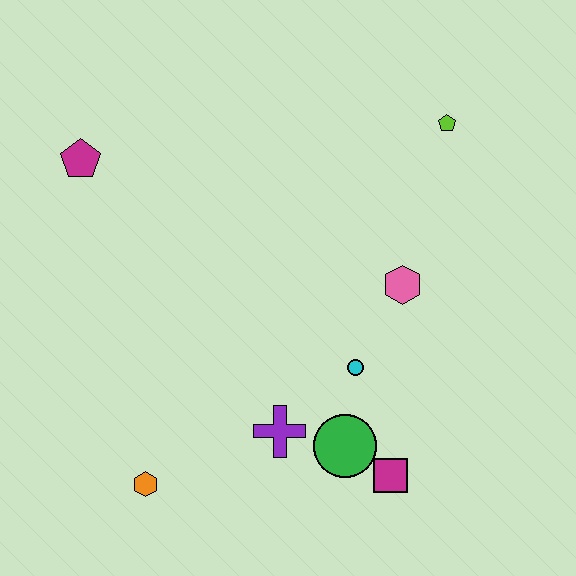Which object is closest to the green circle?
The magenta square is closest to the green circle.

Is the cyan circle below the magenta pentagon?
Yes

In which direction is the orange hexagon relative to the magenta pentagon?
The orange hexagon is below the magenta pentagon.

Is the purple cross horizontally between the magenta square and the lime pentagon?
No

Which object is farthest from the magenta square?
The magenta pentagon is farthest from the magenta square.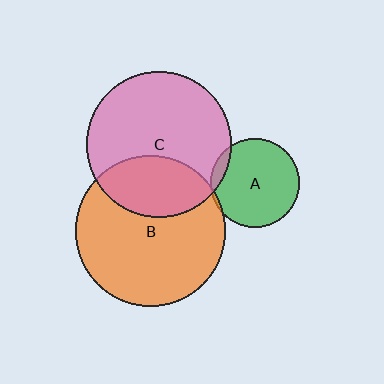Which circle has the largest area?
Circle B (orange).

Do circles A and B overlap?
Yes.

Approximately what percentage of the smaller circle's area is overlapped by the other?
Approximately 5%.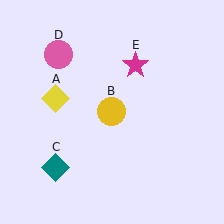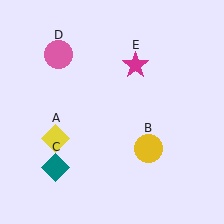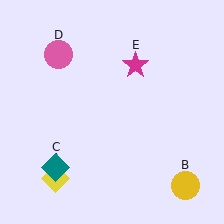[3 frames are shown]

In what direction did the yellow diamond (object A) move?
The yellow diamond (object A) moved down.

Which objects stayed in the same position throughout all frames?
Teal diamond (object C) and pink circle (object D) and magenta star (object E) remained stationary.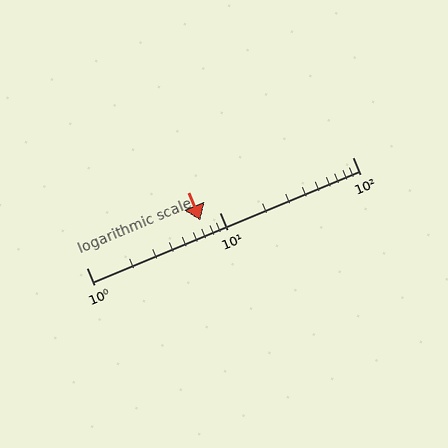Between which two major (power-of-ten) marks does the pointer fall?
The pointer is between 1 and 10.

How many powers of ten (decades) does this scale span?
The scale spans 2 decades, from 1 to 100.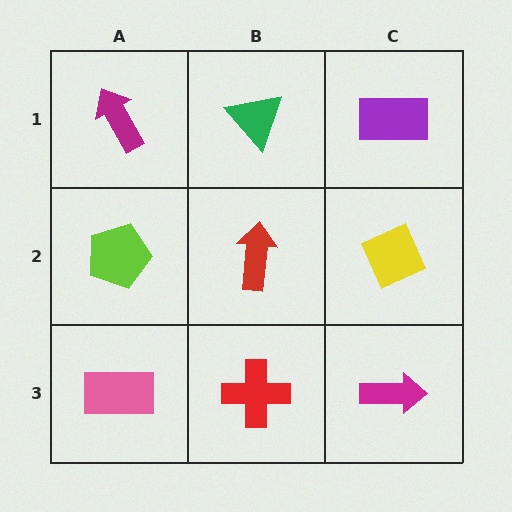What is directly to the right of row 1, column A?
A green triangle.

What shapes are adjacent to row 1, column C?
A yellow diamond (row 2, column C), a green triangle (row 1, column B).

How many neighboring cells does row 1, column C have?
2.